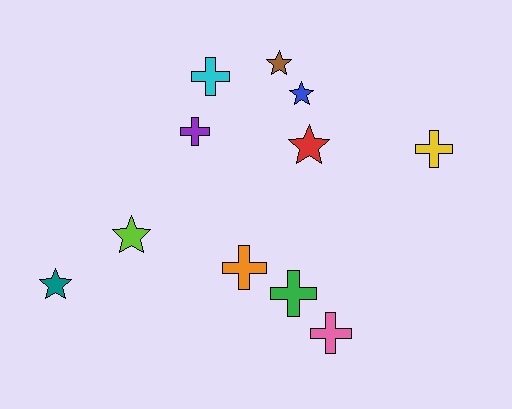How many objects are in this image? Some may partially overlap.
There are 11 objects.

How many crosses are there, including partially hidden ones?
There are 6 crosses.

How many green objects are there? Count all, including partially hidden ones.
There is 1 green object.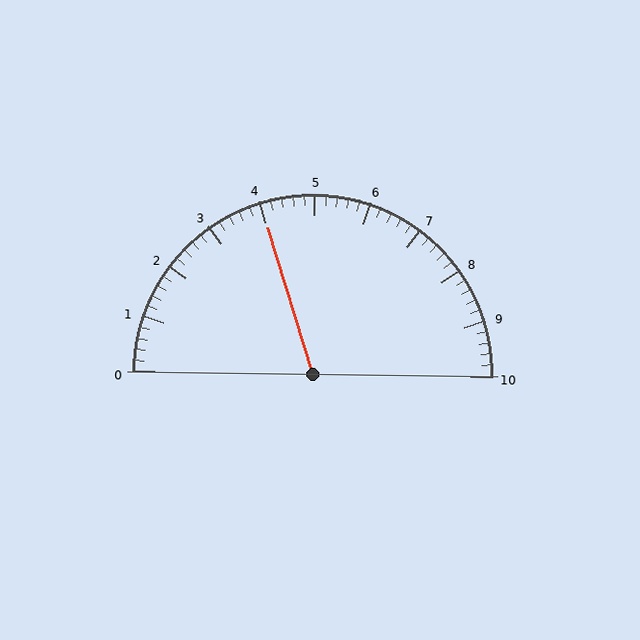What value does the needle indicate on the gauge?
The needle indicates approximately 4.0.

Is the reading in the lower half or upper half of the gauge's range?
The reading is in the lower half of the range (0 to 10).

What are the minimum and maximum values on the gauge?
The gauge ranges from 0 to 10.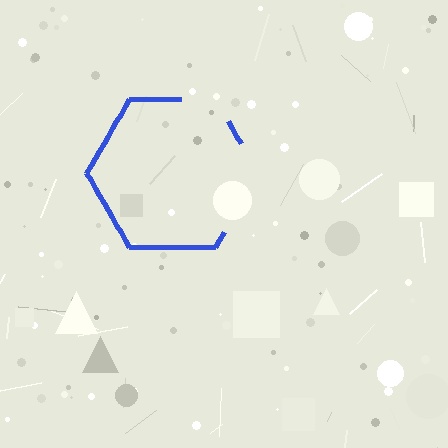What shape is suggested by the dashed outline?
The dashed outline suggests a hexagon.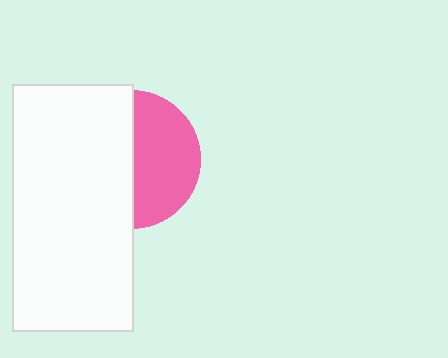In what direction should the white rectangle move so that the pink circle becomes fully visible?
The white rectangle should move left. That is the shortest direction to clear the overlap and leave the pink circle fully visible.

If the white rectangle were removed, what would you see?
You would see the complete pink circle.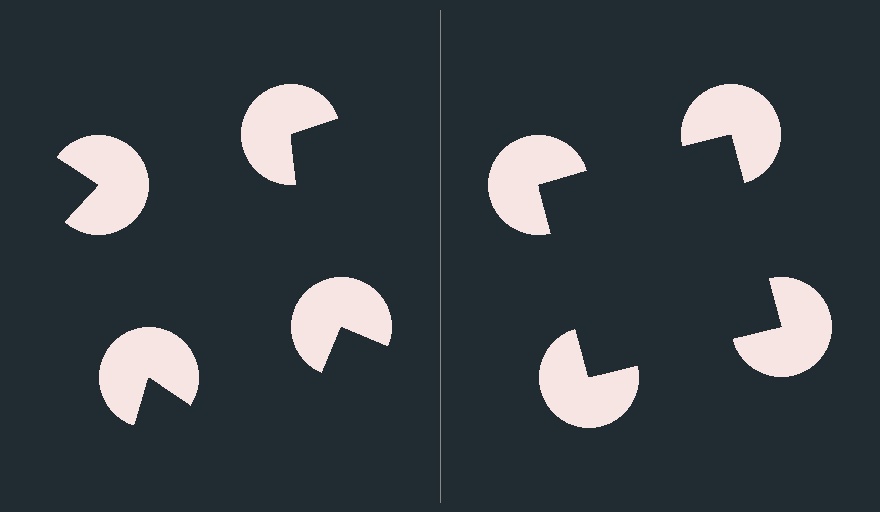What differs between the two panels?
The pac-man discs are positioned identically on both sides; only the wedge orientations differ. On the right they align to a square; on the left they are misaligned.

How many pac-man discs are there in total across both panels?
8 — 4 on each side.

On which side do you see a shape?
An illusory square appears on the right side. On the left side the wedge cuts are rotated, so no coherent shape forms.